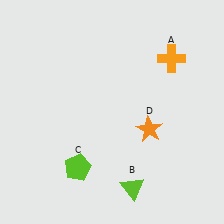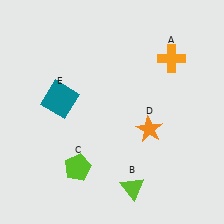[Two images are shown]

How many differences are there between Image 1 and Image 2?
There is 1 difference between the two images.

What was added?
A teal square (E) was added in Image 2.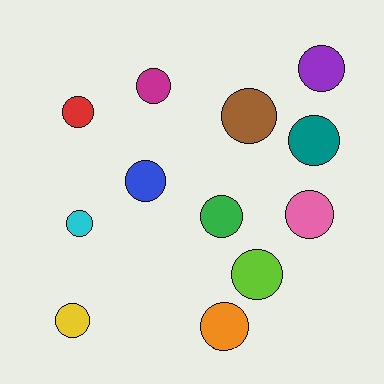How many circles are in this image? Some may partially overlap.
There are 12 circles.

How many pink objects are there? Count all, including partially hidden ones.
There is 1 pink object.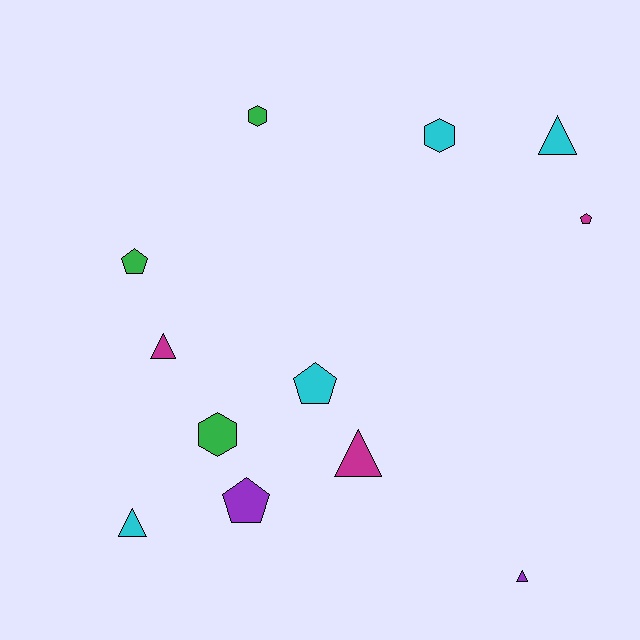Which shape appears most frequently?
Triangle, with 5 objects.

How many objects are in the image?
There are 12 objects.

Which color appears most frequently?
Cyan, with 4 objects.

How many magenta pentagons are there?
There is 1 magenta pentagon.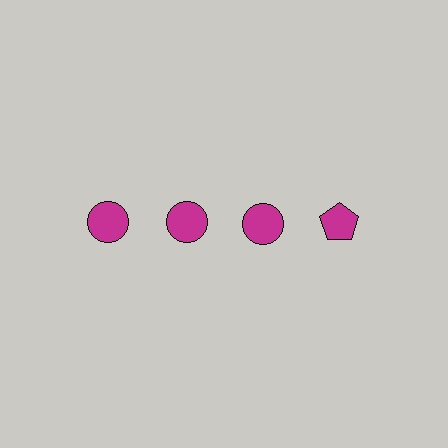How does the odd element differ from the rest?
It has a different shape: pentagon instead of circle.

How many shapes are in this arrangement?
There are 4 shapes arranged in a grid pattern.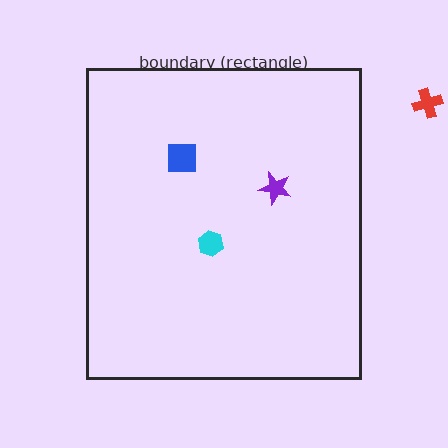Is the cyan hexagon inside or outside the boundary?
Inside.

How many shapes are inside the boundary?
3 inside, 1 outside.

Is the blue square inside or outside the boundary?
Inside.